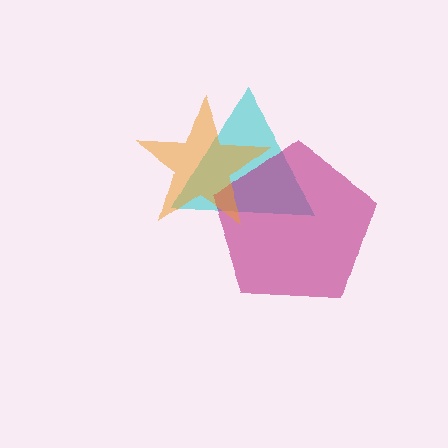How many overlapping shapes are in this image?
There are 3 overlapping shapes in the image.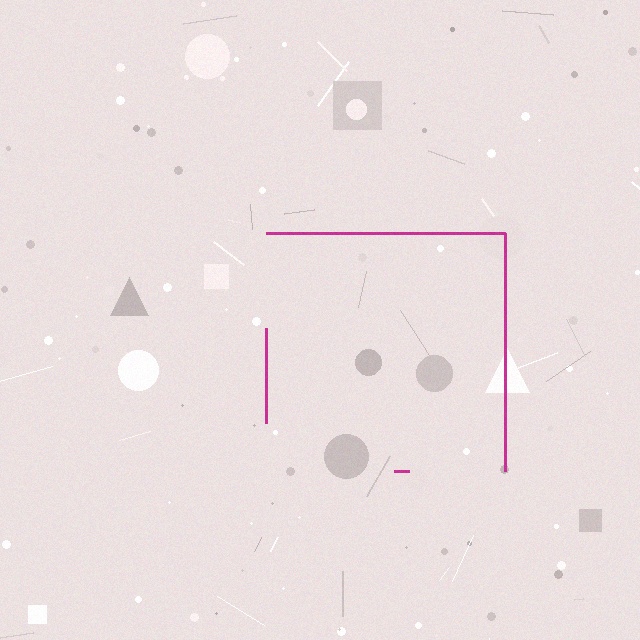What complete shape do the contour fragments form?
The contour fragments form a square.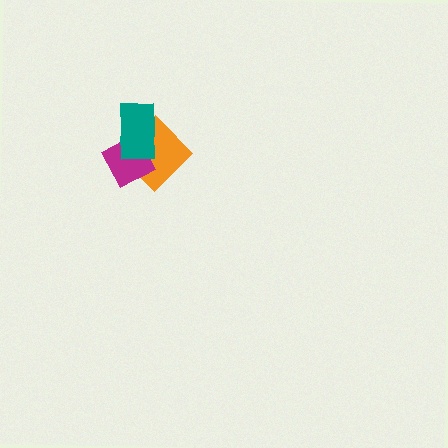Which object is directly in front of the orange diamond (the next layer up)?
The magenta diamond is directly in front of the orange diamond.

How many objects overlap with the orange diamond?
2 objects overlap with the orange diamond.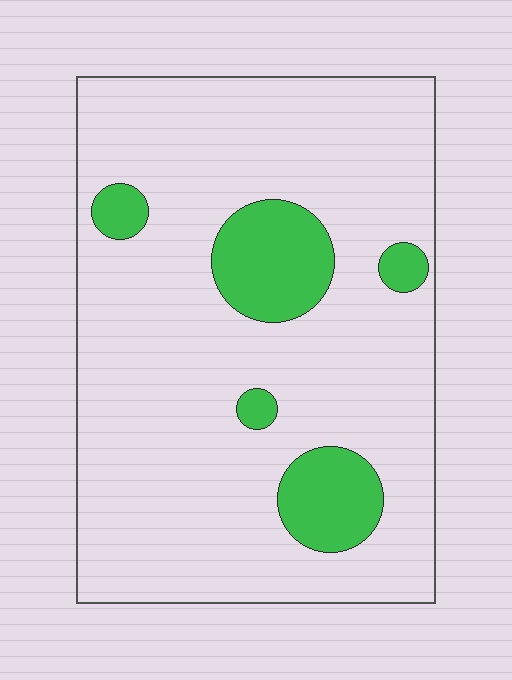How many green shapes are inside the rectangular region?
5.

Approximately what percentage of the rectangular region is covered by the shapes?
Approximately 15%.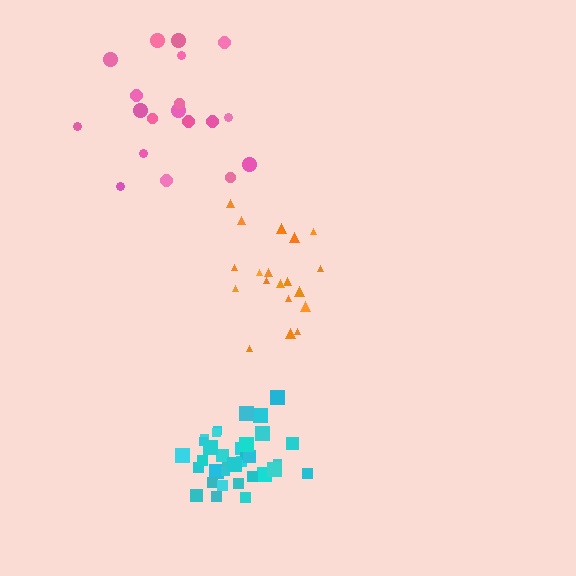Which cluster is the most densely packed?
Cyan.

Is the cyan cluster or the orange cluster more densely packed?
Cyan.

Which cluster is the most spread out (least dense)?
Pink.